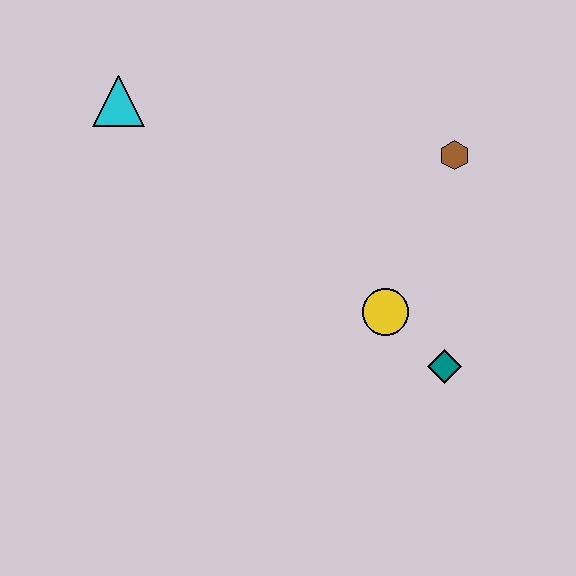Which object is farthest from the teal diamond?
The cyan triangle is farthest from the teal diamond.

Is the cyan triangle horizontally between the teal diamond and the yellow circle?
No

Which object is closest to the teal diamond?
The yellow circle is closest to the teal diamond.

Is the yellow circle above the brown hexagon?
No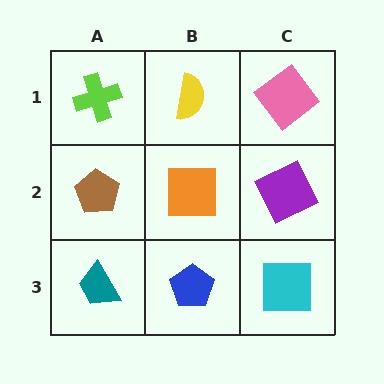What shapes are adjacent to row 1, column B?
An orange square (row 2, column B), a lime cross (row 1, column A), a pink diamond (row 1, column C).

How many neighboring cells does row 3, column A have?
2.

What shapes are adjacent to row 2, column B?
A yellow semicircle (row 1, column B), a blue pentagon (row 3, column B), a brown pentagon (row 2, column A), a purple square (row 2, column C).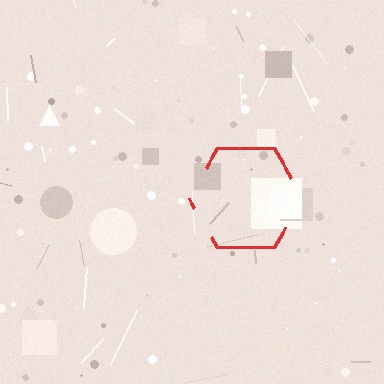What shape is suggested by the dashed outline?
The dashed outline suggests a hexagon.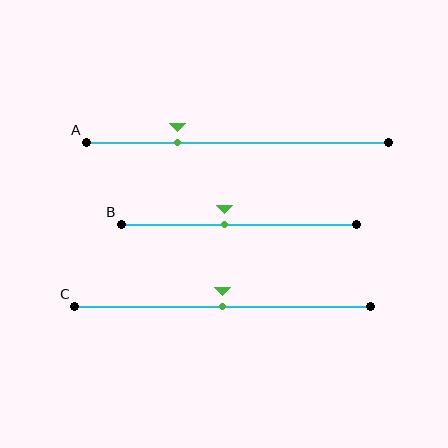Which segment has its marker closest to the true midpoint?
Segment C has its marker closest to the true midpoint.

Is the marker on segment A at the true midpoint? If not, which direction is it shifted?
No, the marker on segment A is shifted to the left by about 20% of the segment length.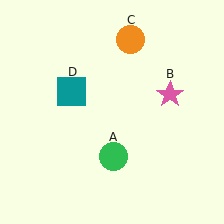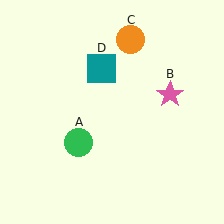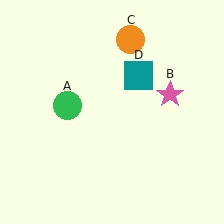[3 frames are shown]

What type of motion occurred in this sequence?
The green circle (object A), teal square (object D) rotated clockwise around the center of the scene.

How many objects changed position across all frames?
2 objects changed position: green circle (object A), teal square (object D).